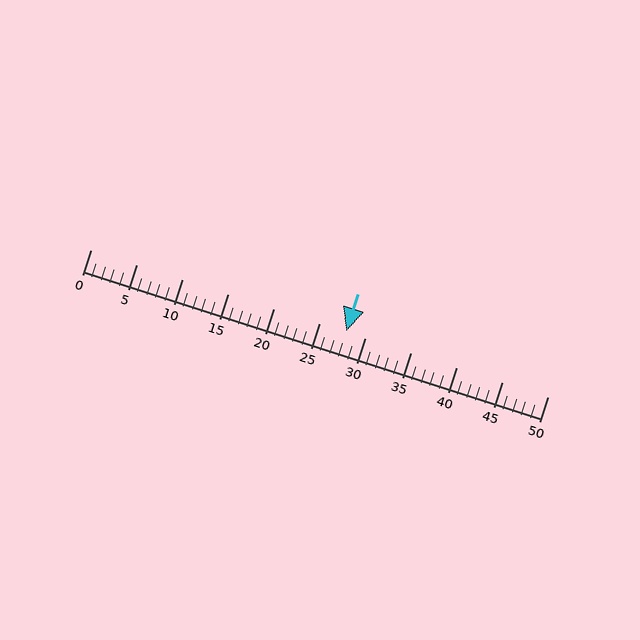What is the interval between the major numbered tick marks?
The major tick marks are spaced 5 units apart.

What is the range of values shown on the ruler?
The ruler shows values from 0 to 50.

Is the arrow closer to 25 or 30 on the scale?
The arrow is closer to 30.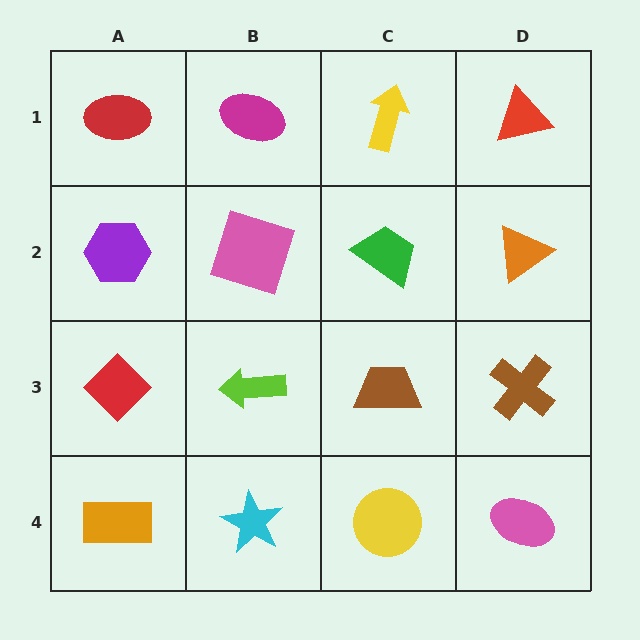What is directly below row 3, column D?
A pink ellipse.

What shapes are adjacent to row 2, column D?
A red triangle (row 1, column D), a brown cross (row 3, column D), a green trapezoid (row 2, column C).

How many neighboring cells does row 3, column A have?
3.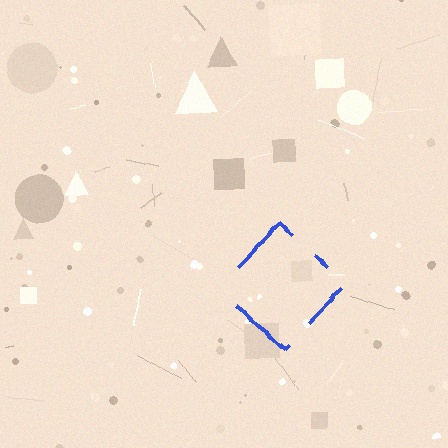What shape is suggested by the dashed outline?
The dashed outline suggests a diamond.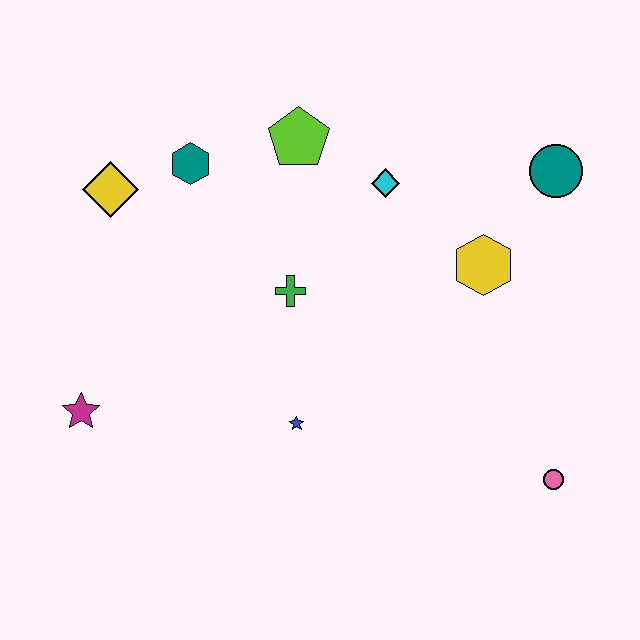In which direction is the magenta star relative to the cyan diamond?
The magenta star is to the left of the cyan diamond.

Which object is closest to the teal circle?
The yellow hexagon is closest to the teal circle.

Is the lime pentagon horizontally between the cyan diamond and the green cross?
Yes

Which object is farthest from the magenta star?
The teal circle is farthest from the magenta star.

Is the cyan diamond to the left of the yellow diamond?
No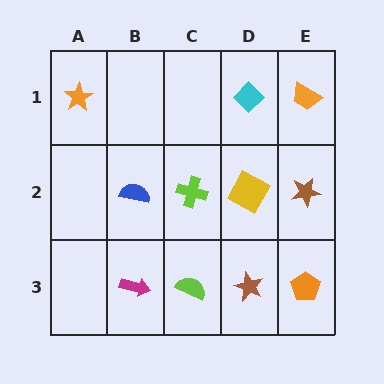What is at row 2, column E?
A brown star.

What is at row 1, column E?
An orange trapezoid.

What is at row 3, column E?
An orange pentagon.